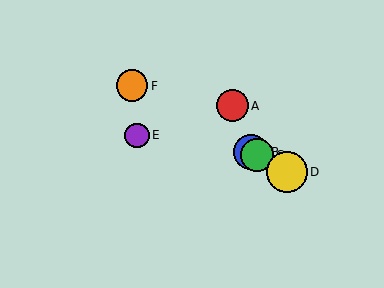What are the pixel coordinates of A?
Object A is at (233, 106).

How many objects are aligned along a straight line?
4 objects (B, C, D, F) are aligned along a straight line.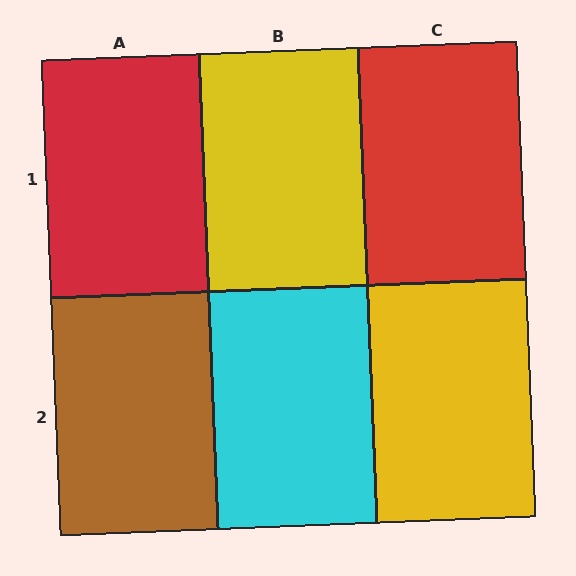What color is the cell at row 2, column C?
Yellow.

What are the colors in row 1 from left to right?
Red, yellow, red.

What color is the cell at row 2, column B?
Cyan.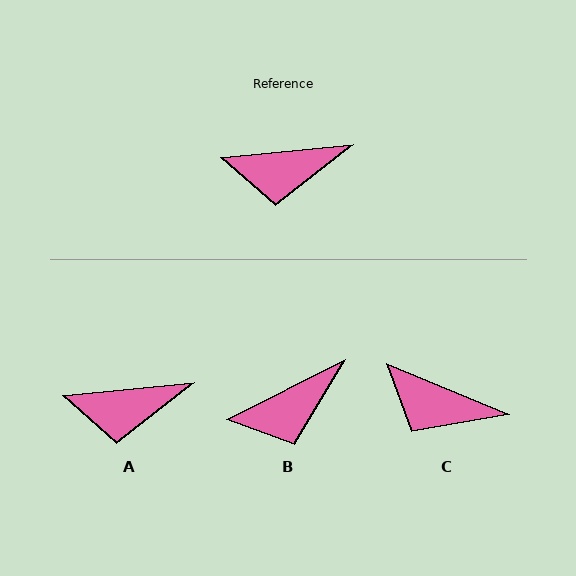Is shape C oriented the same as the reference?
No, it is off by about 28 degrees.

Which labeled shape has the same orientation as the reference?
A.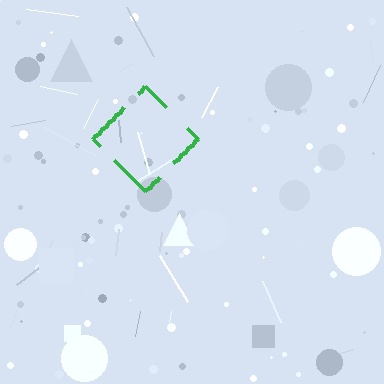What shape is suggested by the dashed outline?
The dashed outline suggests a diamond.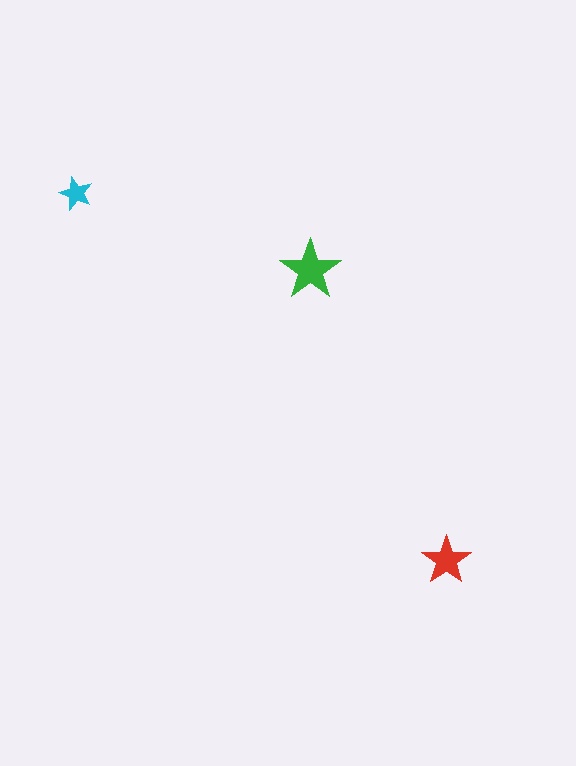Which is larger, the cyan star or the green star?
The green one.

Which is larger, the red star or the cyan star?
The red one.